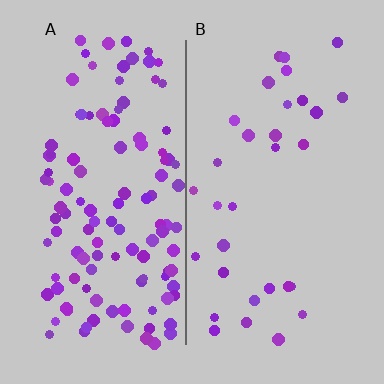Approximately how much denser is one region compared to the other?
Approximately 3.7× — region A over region B.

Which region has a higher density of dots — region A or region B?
A (the left).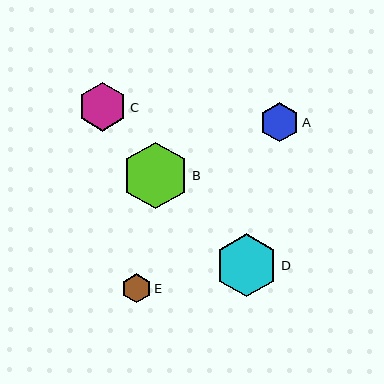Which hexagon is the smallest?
Hexagon E is the smallest with a size of approximately 29 pixels.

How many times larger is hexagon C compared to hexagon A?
Hexagon C is approximately 1.3 times the size of hexagon A.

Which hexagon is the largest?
Hexagon B is the largest with a size of approximately 67 pixels.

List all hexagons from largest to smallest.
From largest to smallest: B, D, C, A, E.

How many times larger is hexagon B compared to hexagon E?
Hexagon B is approximately 2.3 times the size of hexagon E.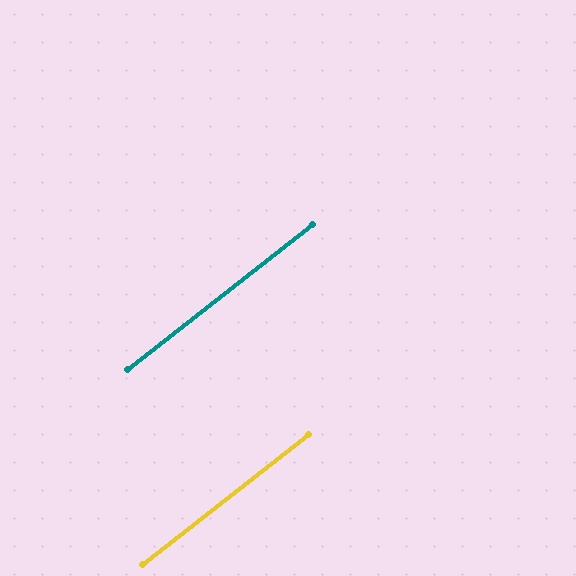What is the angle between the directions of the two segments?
Approximately 0 degrees.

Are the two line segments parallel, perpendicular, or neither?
Parallel — their directions differ by only 0.1°.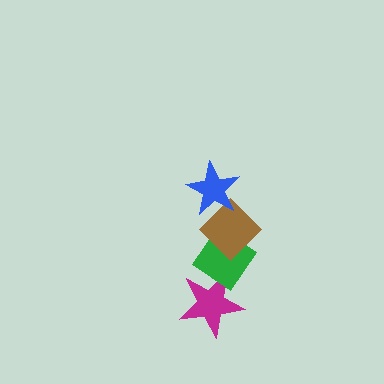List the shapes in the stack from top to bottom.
From top to bottom: the blue star, the brown diamond, the green diamond, the magenta star.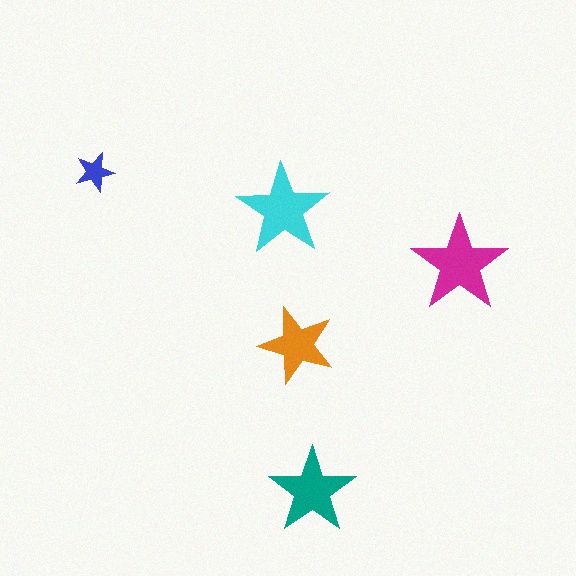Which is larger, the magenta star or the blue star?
The magenta one.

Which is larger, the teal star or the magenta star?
The magenta one.